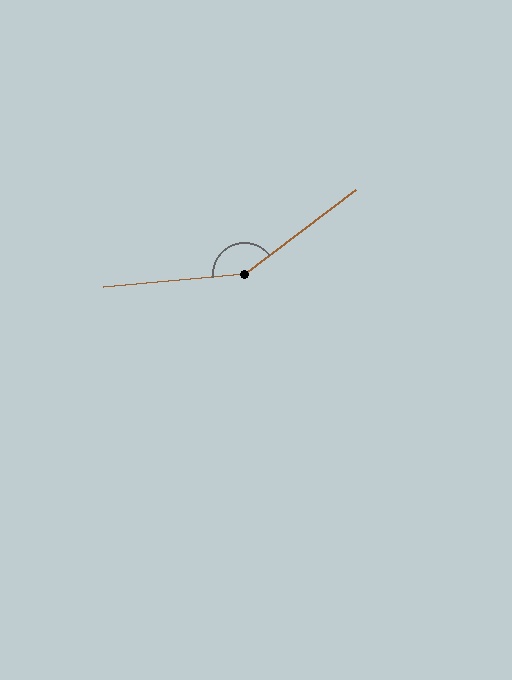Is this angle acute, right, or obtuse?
It is obtuse.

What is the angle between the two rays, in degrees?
Approximately 149 degrees.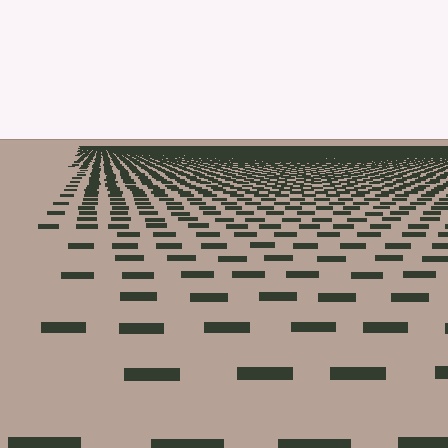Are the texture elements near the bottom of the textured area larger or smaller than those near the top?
Larger. Near the bottom, elements are closer to the viewer and appear at a bigger on-screen size.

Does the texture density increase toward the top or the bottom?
Density increases toward the top.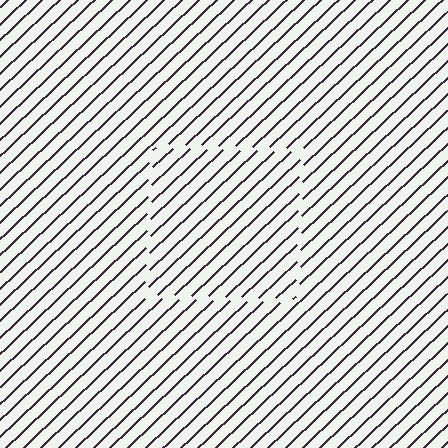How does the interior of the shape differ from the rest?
The interior of the shape contains the same grating, shifted by half a period — the contour is defined by the phase discontinuity where line-ends from the inner and outer gratings abut.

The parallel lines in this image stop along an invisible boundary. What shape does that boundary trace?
An illusory square. The interior of the shape contains the same grating, shifted by half a period — the contour is defined by the phase discontinuity where line-ends from the inner and outer gratings abut.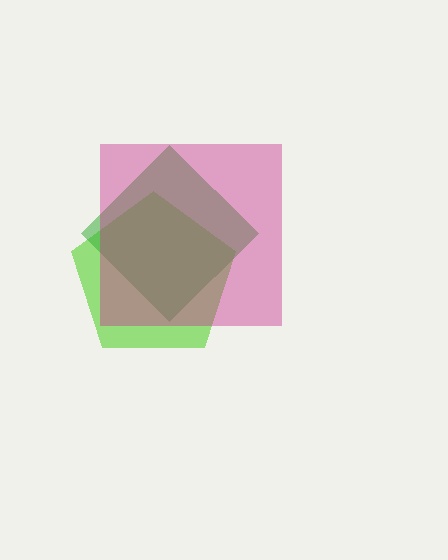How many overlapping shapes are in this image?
There are 3 overlapping shapes in the image.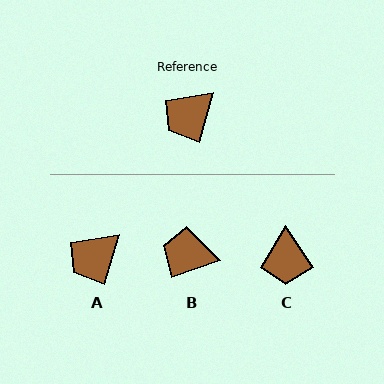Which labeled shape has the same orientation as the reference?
A.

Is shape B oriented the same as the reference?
No, it is off by about 55 degrees.